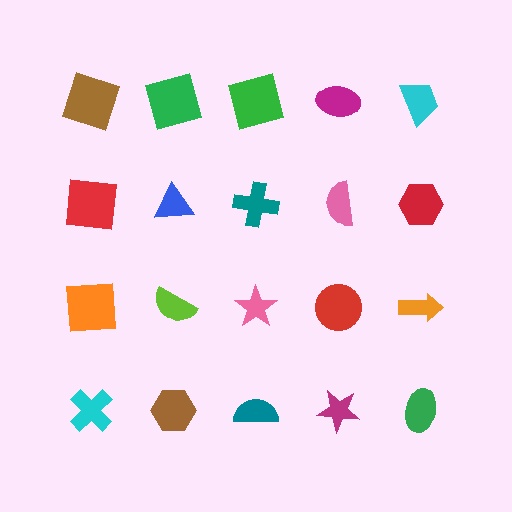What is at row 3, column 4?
A red circle.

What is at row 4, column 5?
A green ellipse.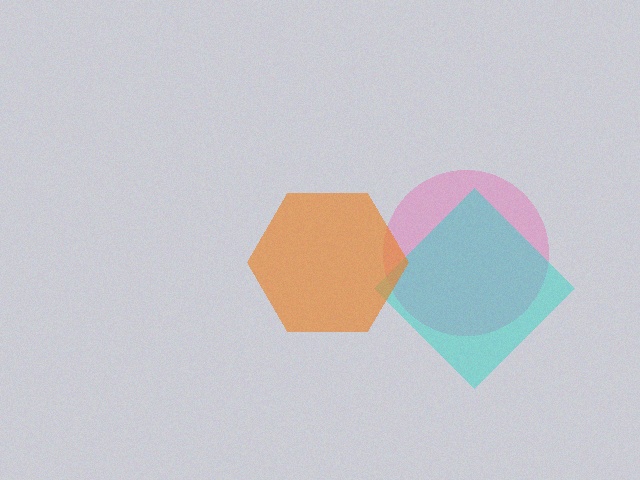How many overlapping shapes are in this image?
There are 3 overlapping shapes in the image.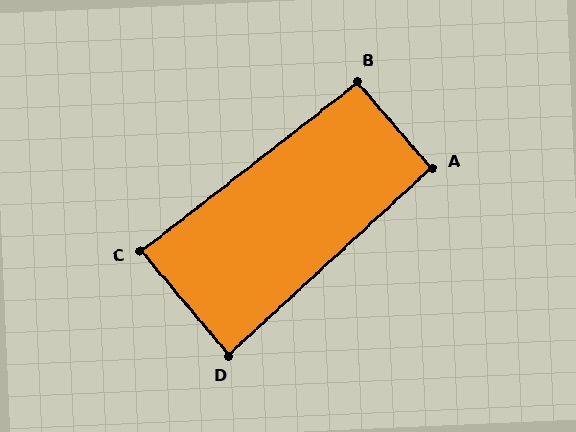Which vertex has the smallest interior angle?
D, at approximately 88 degrees.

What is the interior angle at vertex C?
Approximately 88 degrees (approximately right).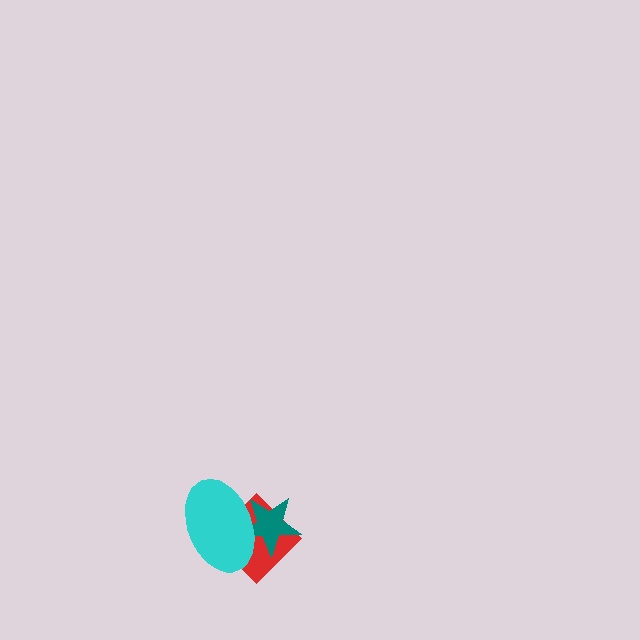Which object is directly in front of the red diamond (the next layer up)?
The teal star is directly in front of the red diamond.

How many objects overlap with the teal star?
2 objects overlap with the teal star.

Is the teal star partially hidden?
Yes, it is partially covered by another shape.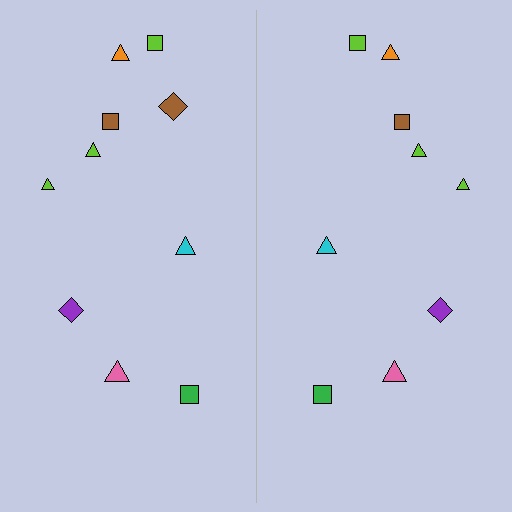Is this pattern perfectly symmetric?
No, the pattern is not perfectly symmetric. A brown diamond is missing from the right side.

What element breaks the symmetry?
A brown diamond is missing from the right side.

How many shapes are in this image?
There are 19 shapes in this image.